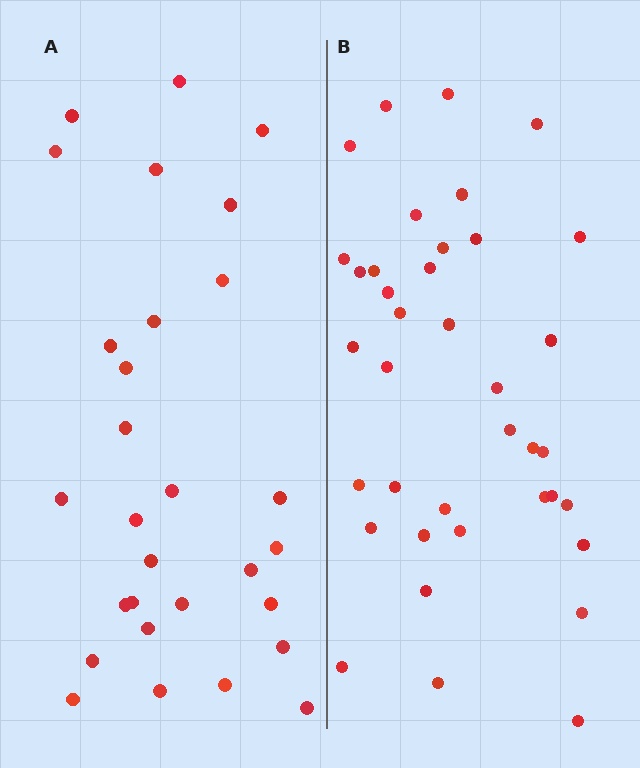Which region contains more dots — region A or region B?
Region B (the right region) has more dots.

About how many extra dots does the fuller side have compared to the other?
Region B has roughly 8 or so more dots than region A.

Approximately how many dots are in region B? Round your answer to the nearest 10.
About 40 dots. (The exact count is 38, which rounds to 40.)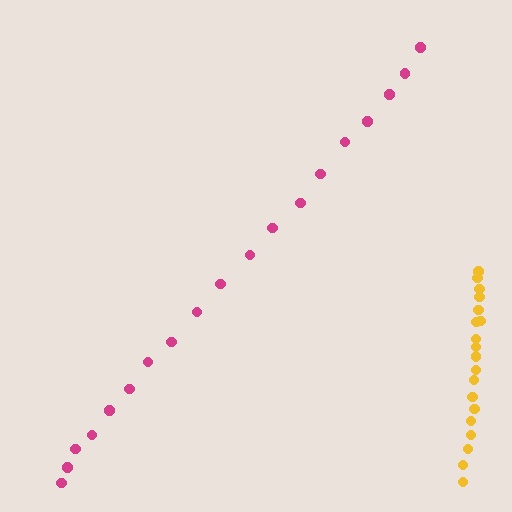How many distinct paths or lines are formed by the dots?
There are 2 distinct paths.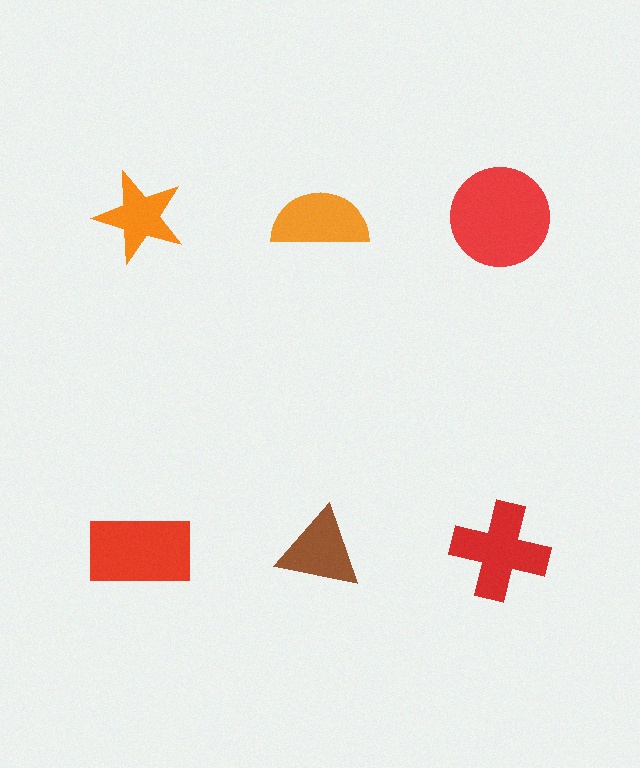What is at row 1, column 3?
A red circle.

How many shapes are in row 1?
3 shapes.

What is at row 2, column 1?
A red rectangle.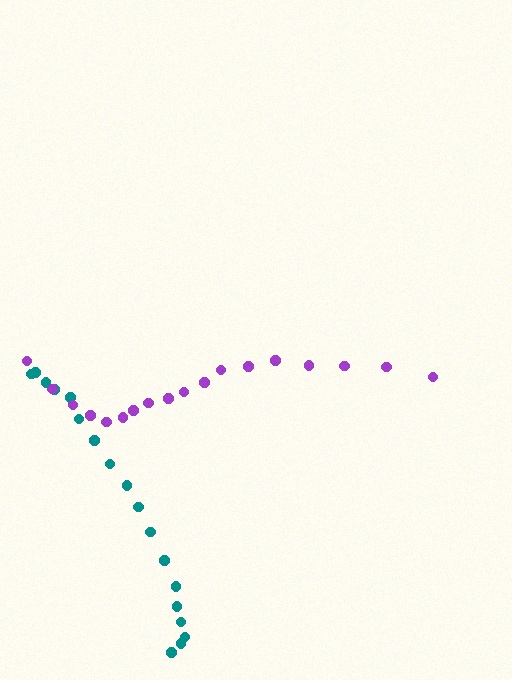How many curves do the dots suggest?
There are 2 distinct paths.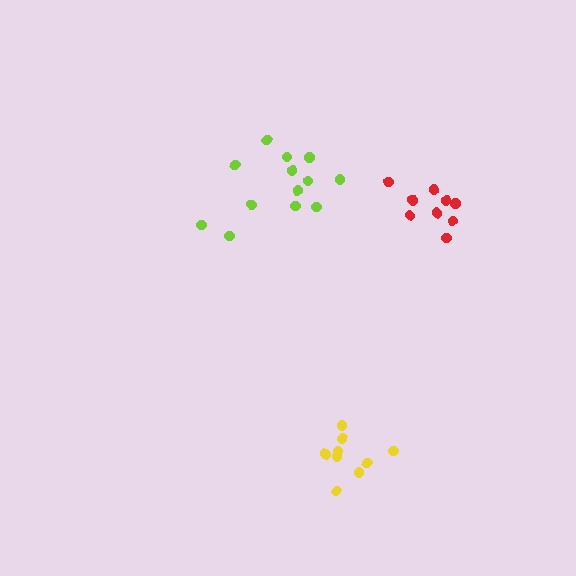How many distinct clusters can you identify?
There are 3 distinct clusters.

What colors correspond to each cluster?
The clusters are colored: lime, red, yellow.